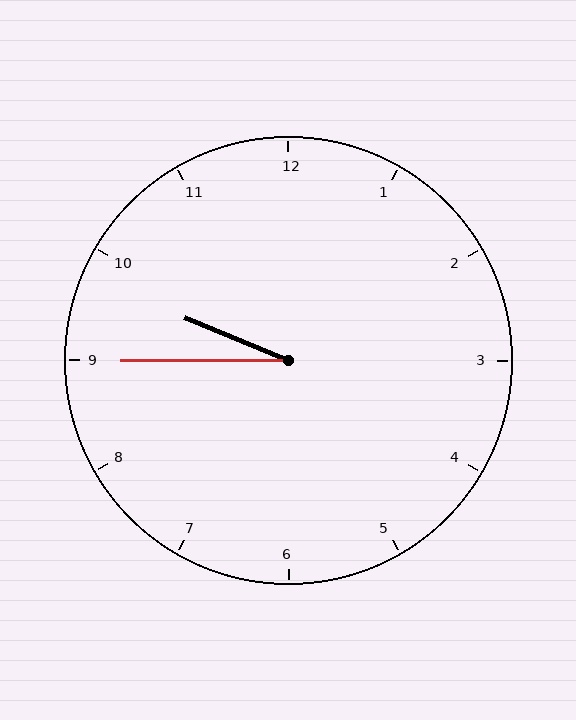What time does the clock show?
9:45.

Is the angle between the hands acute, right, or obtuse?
It is acute.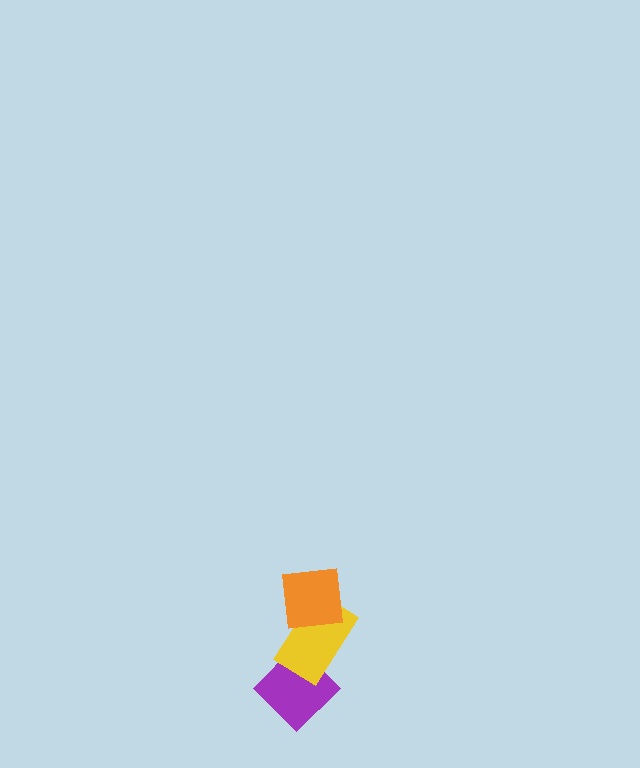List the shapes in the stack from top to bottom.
From top to bottom: the orange square, the yellow rectangle, the purple diamond.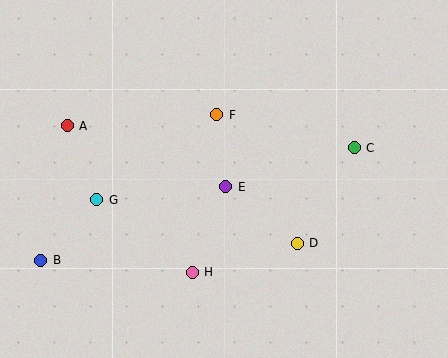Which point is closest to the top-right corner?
Point C is closest to the top-right corner.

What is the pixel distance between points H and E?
The distance between H and E is 92 pixels.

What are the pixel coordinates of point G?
Point G is at (96, 200).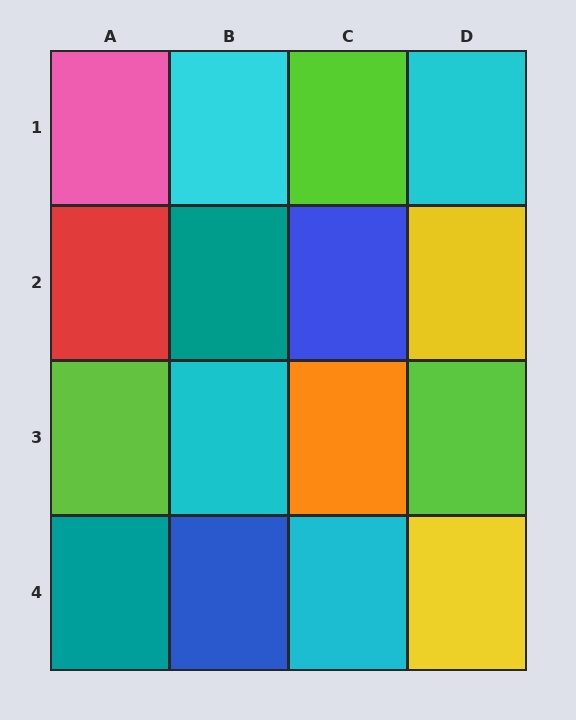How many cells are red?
1 cell is red.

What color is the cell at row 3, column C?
Orange.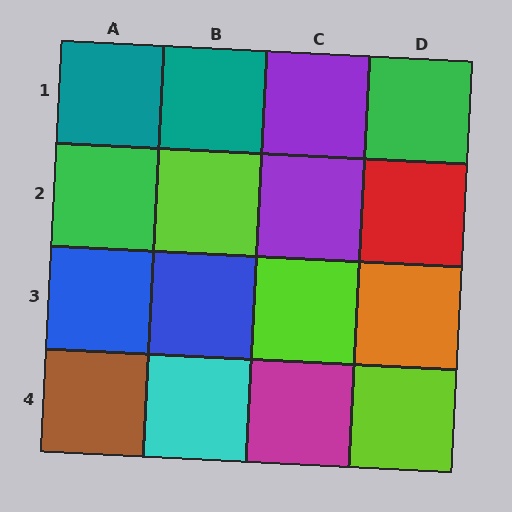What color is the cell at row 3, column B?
Blue.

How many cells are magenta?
1 cell is magenta.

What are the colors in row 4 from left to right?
Brown, cyan, magenta, lime.